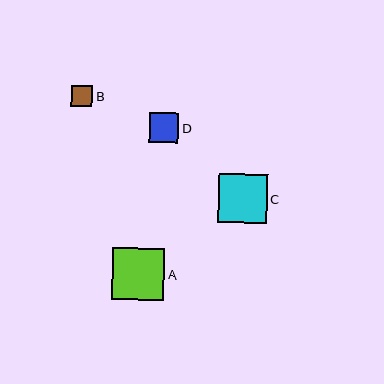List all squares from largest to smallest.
From largest to smallest: A, C, D, B.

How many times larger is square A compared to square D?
Square A is approximately 1.8 times the size of square D.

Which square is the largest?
Square A is the largest with a size of approximately 52 pixels.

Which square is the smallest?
Square B is the smallest with a size of approximately 21 pixels.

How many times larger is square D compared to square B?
Square D is approximately 1.4 times the size of square B.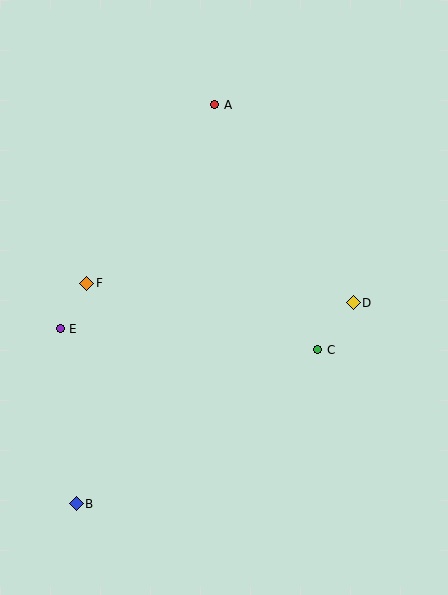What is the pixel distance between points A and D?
The distance between A and D is 241 pixels.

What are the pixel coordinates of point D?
Point D is at (353, 303).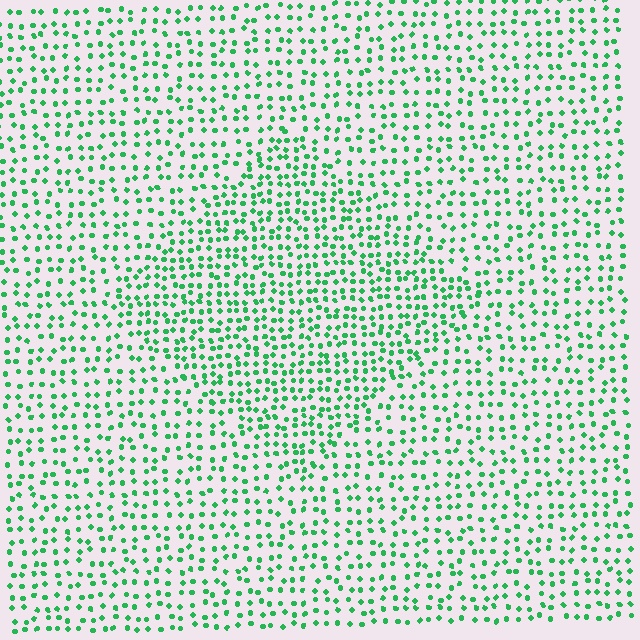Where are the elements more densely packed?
The elements are more densely packed inside the diamond boundary.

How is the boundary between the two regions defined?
The boundary is defined by a change in element density (approximately 1.6x ratio). All elements are the same color, size, and shape.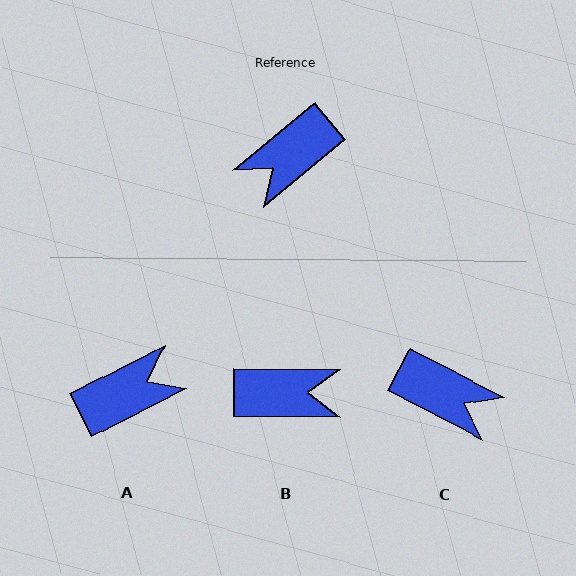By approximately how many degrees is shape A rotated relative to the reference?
Approximately 168 degrees counter-clockwise.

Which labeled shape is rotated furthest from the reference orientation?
A, about 168 degrees away.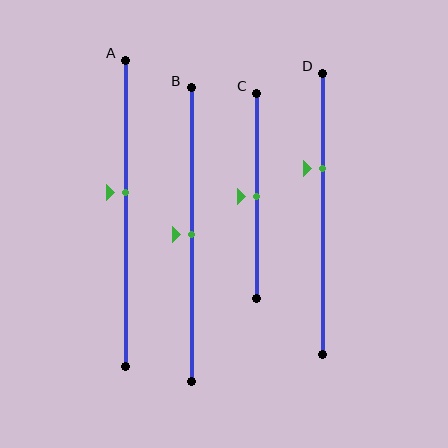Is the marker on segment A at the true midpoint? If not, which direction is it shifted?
No, the marker on segment A is shifted upward by about 7% of the segment length.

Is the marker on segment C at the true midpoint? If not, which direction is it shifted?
Yes, the marker on segment C is at the true midpoint.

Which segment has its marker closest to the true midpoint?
Segment B has its marker closest to the true midpoint.